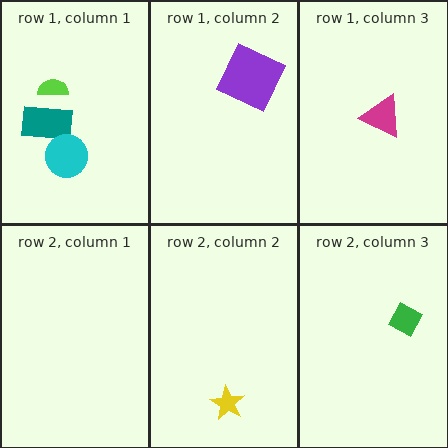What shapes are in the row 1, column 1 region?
The teal rectangle, the lime semicircle, the cyan circle.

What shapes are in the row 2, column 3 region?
The green diamond.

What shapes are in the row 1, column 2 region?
The purple square.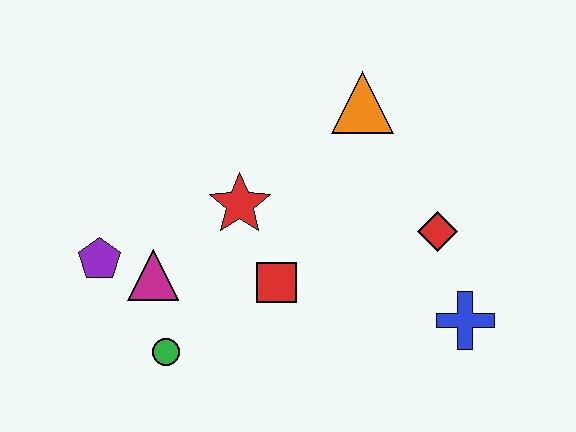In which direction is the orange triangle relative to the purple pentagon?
The orange triangle is to the right of the purple pentagon.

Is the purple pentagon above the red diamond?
No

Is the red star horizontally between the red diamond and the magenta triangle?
Yes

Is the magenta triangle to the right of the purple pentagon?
Yes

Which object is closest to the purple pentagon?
The magenta triangle is closest to the purple pentagon.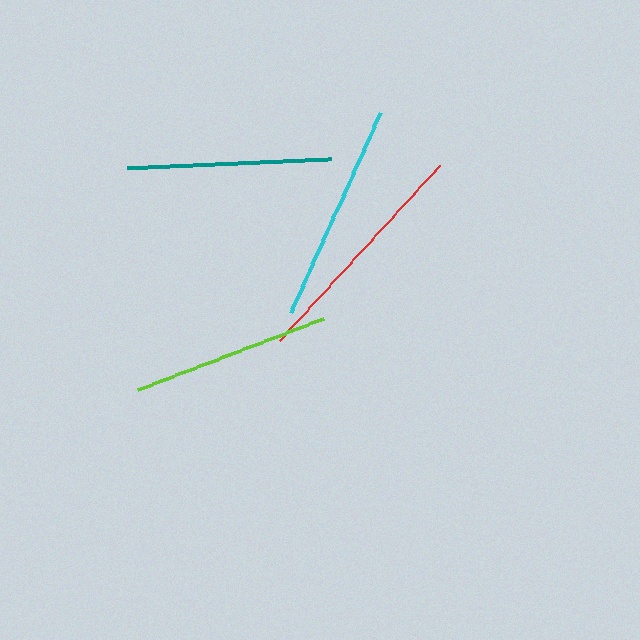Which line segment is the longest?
The red line is the longest at approximately 238 pixels.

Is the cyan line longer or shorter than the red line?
The red line is longer than the cyan line.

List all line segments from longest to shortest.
From longest to shortest: red, cyan, teal, lime.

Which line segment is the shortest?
The lime line is the shortest at approximately 199 pixels.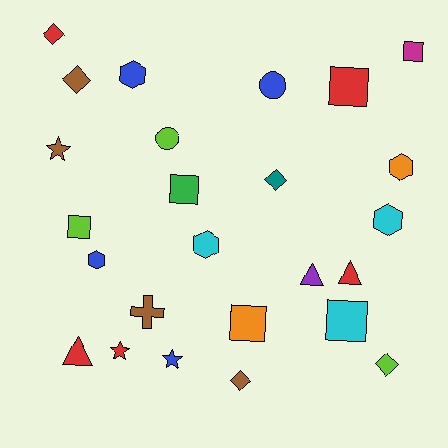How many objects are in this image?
There are 25 objects.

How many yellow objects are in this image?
There are no yellow objects.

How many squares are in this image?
There are 6 squares.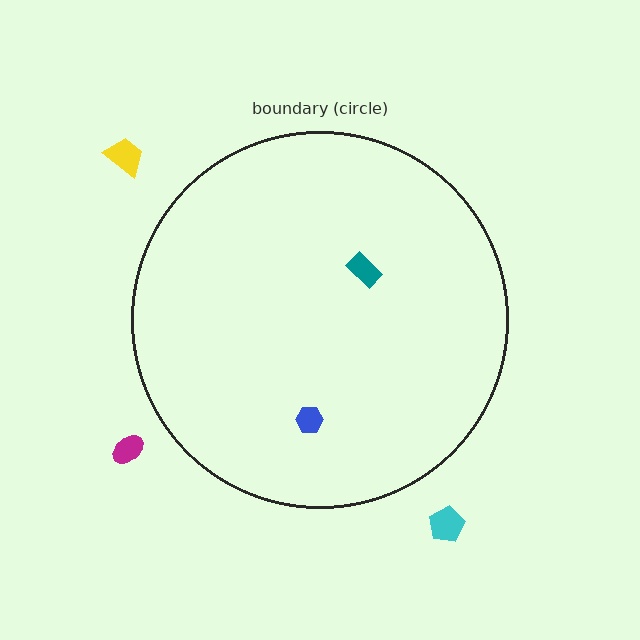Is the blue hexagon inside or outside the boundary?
Inside.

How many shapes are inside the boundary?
2 inside, 3 outside.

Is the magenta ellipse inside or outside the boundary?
Outside.